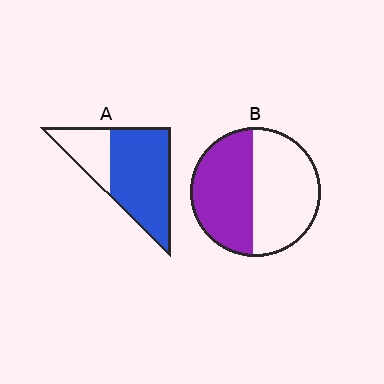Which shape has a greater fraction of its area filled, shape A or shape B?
Shape A.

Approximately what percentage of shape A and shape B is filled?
A is approximately 70% and B is approximately 50%.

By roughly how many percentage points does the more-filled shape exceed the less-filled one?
By roughly 25 percentage points (A over B).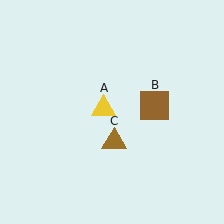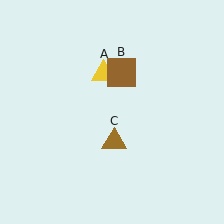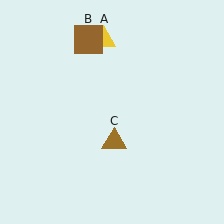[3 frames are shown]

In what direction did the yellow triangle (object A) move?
The yellow triangle (object A) moved up.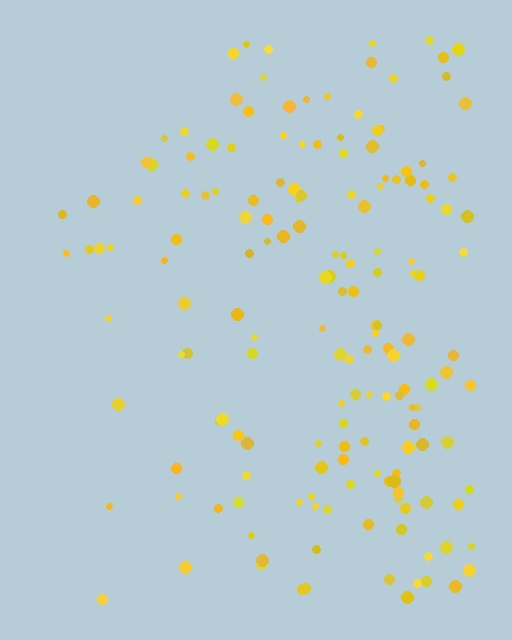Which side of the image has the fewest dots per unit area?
The left.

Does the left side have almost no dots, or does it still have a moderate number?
Still a moderate number, just noticeably fewer than the right.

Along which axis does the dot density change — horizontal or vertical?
Horizontal.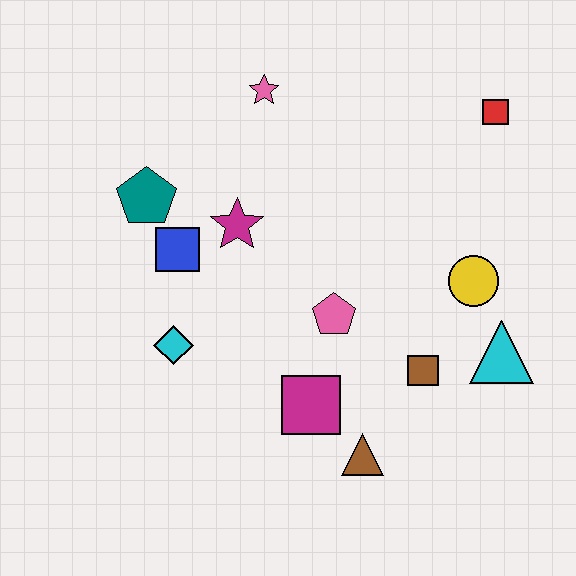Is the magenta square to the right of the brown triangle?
No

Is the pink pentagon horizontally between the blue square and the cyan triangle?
Yes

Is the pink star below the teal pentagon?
No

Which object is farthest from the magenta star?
The cyan triangle is farthest from the magenta star.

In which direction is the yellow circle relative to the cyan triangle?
The yellow circle is above the cyan triangle.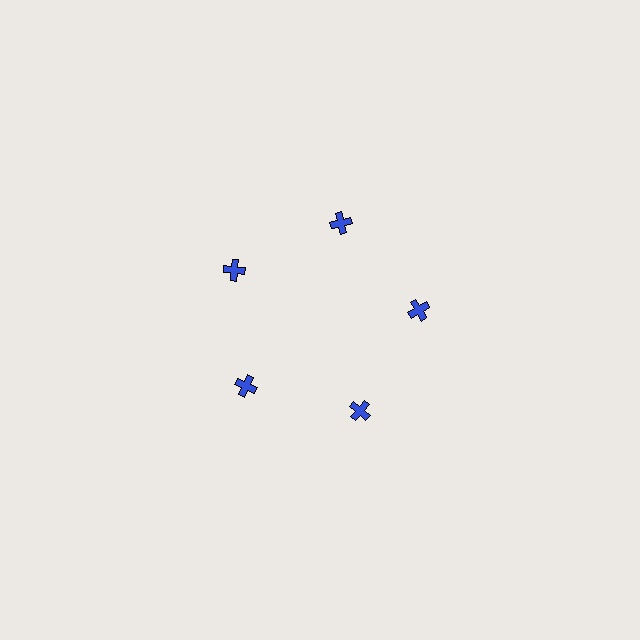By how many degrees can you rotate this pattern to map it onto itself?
The pattern maps onto itself every 72 degrees of rotation.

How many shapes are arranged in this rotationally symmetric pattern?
There are 5 shapes, arranged in 5 groups of 1.